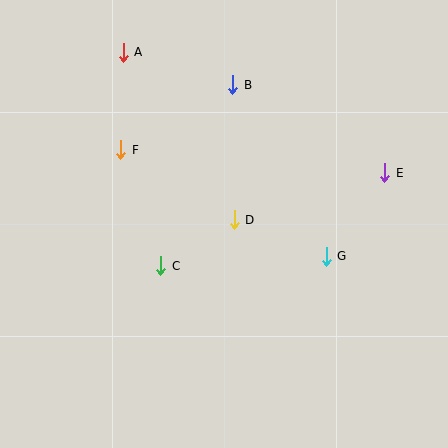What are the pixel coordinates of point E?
Point E is at (385, 173).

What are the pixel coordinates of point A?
Point A is at (123, 53).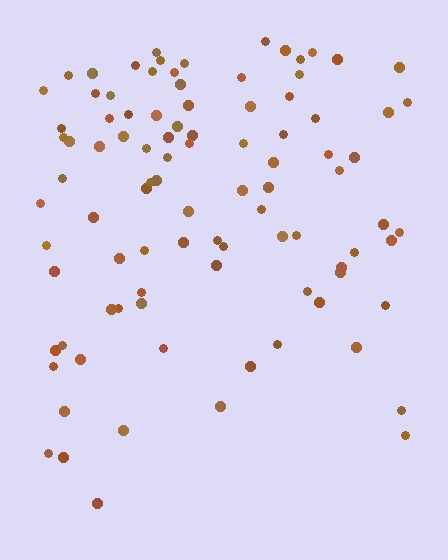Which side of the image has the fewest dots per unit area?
The bottom.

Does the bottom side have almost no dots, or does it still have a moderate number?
Still a moderate number, just noticeably fewer than the top.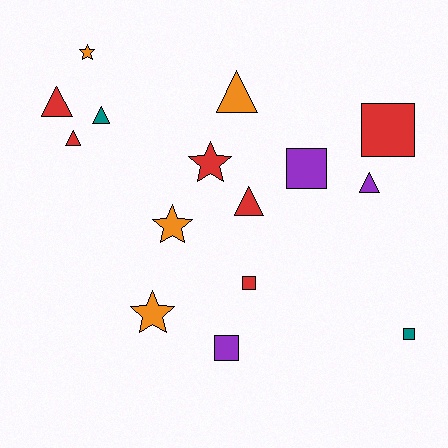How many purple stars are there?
There are no purple stars.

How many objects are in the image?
There are 15 objects.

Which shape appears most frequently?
Triangle, with 6 objects.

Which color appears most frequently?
Red, with 6 objects.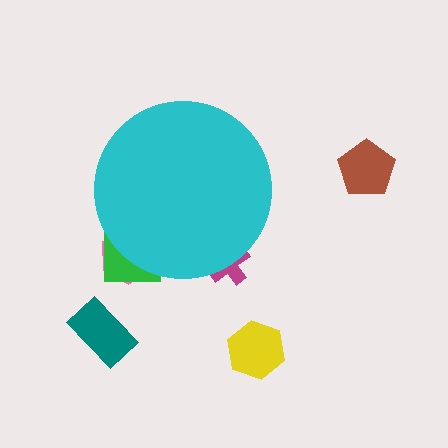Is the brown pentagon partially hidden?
No, the brown pentagon is fully visible.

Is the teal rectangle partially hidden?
No, the teal rectangle is fully visible.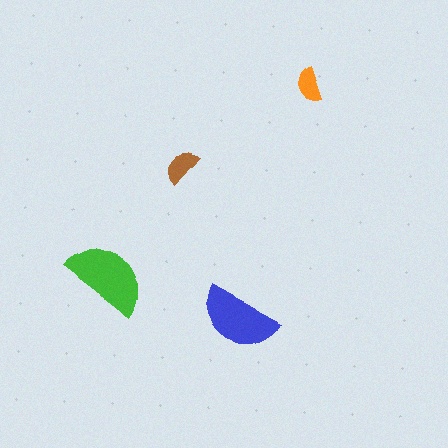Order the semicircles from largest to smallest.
the green one, the blue one, the brown one, the orange one.